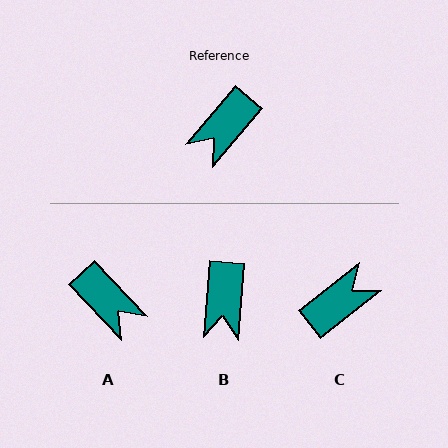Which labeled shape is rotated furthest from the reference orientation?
C, about 169 degrees away.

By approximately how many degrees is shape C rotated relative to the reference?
Approximately 169 degrees counter-clockwise.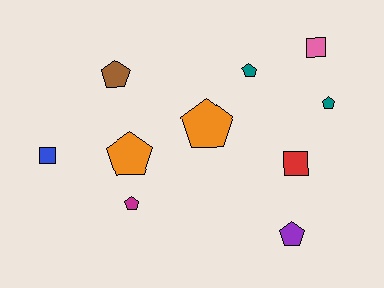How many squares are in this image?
There are 3 squares.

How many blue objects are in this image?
There is 1 blue object.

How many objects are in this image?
There are 10 objects.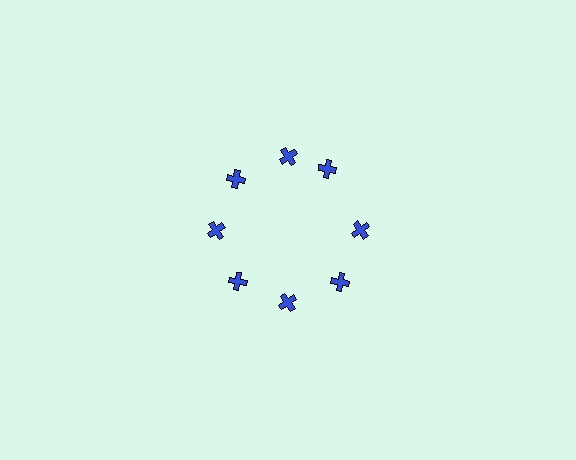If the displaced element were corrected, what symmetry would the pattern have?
It would have 8-fold rotational symmetry — the pattern would map onto itself every 45 degrees.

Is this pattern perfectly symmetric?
No. The 8 blue crosses are arranged in a ring, but one element near the 2 o'clock position is rotated out of alignment along the ring, breaking the 8-fold rotational symmetry.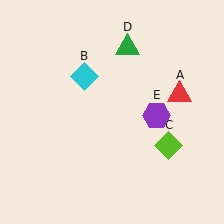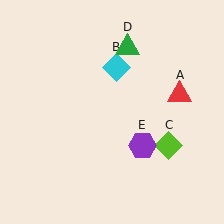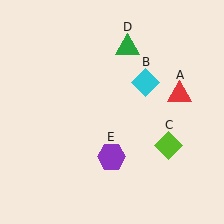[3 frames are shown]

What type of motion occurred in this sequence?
The cyan diamond (object B), purple hexagon (object E) rotated clockwise around the center of the scene.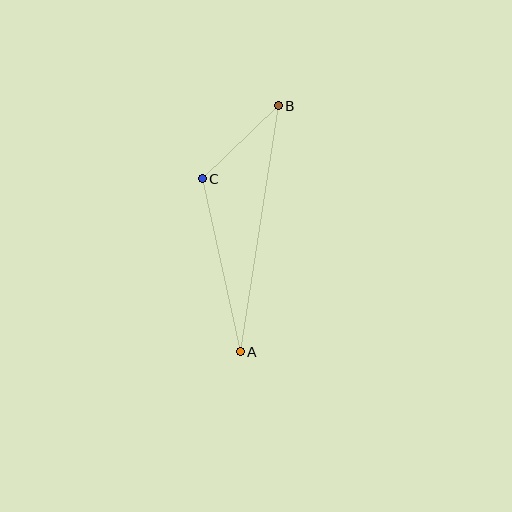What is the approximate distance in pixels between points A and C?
The distance between A and C is approximately 177 pixels.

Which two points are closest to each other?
Points B and C are closest to each other.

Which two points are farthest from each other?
Points A and B are farthest from each other.